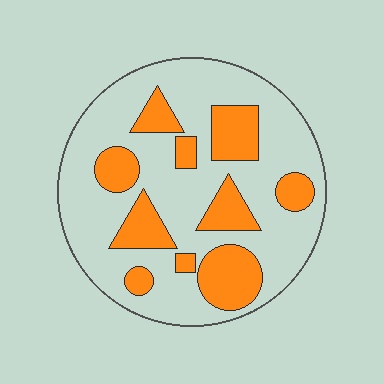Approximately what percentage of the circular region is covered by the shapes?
Approximately 30%.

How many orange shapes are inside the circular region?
10.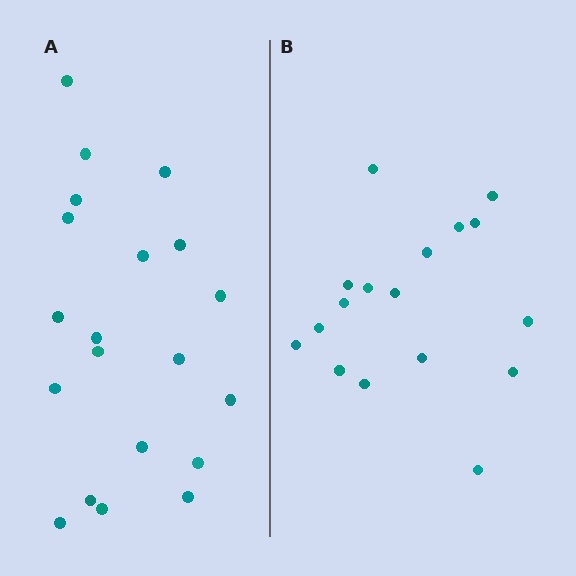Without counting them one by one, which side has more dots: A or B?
Region A (the left region) has more dots.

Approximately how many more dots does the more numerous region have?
Region A has just a few more — roughly 2 or 3 more dots than region B.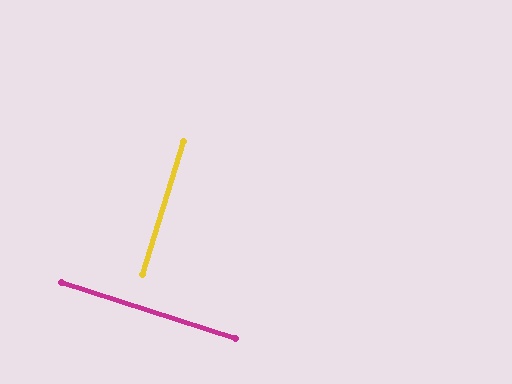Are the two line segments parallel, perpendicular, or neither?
Perpendicular — they meet at approximately 89°.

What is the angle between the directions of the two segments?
Approximately 89 degrees.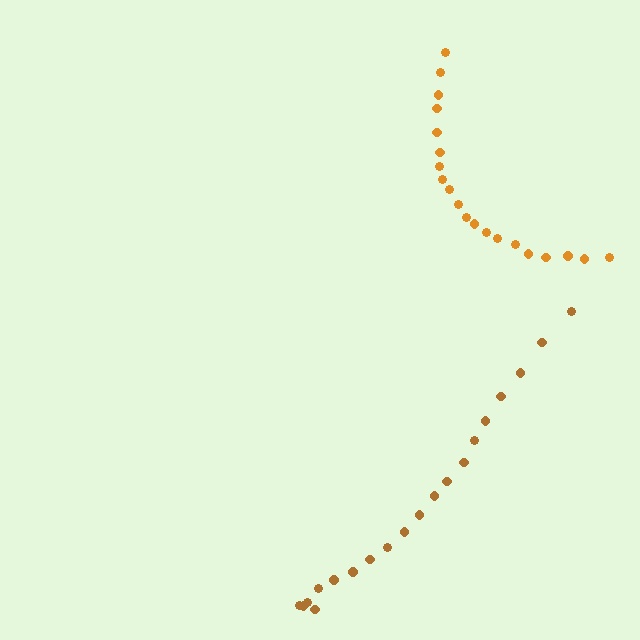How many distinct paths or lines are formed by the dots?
There are 2 distinct paths.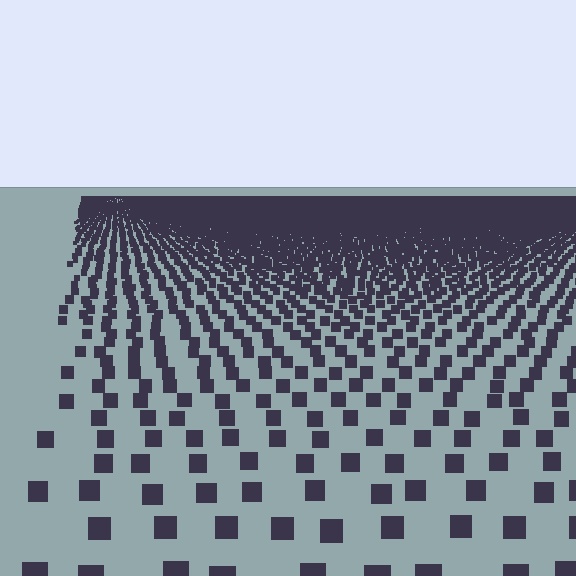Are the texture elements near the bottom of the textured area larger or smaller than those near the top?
Larger. Near the bottom, elements are closer to the viewer and appear at a bigger on-screen size.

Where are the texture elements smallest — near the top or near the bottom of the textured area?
Near the top.